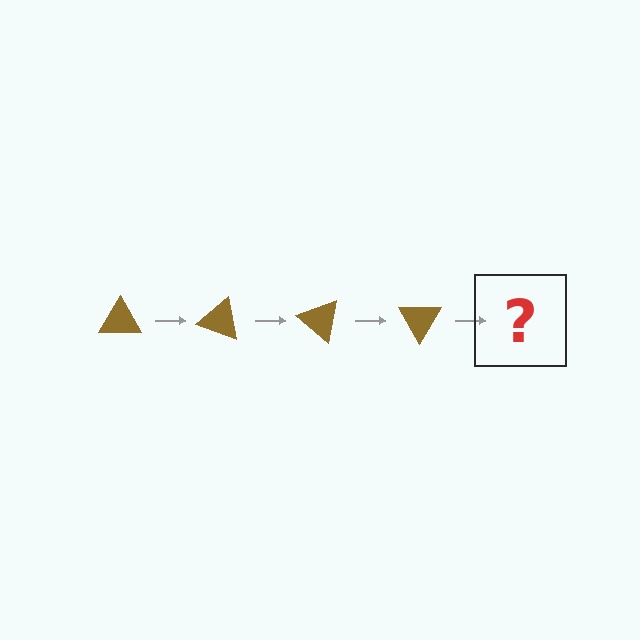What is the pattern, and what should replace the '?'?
The pattern is that the triangle rotates 20 degrees each step. The '?' should be a brown triangle rotated 80 degrees.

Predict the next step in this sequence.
The next step is a brown triangle rotated 80 degrees.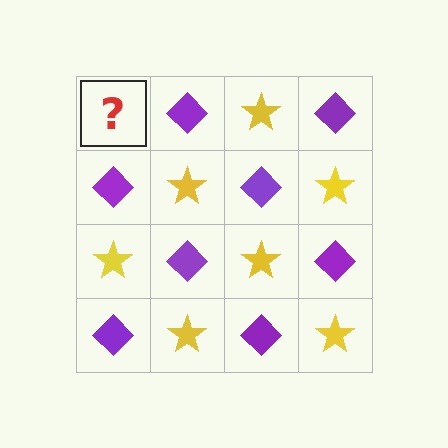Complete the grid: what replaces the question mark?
The question mark should be replaced with a yellow star.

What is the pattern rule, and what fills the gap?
The rule is that it alternates yellow star and purple diamond in a checkerboard pattern. The gap should be filled with a yellow star.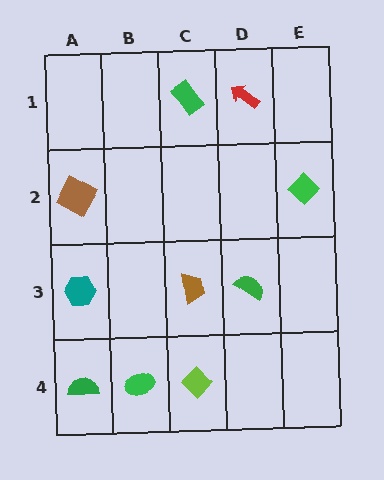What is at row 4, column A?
A green semicircle.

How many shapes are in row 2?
2 shapes.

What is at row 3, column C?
A brown trapezoid.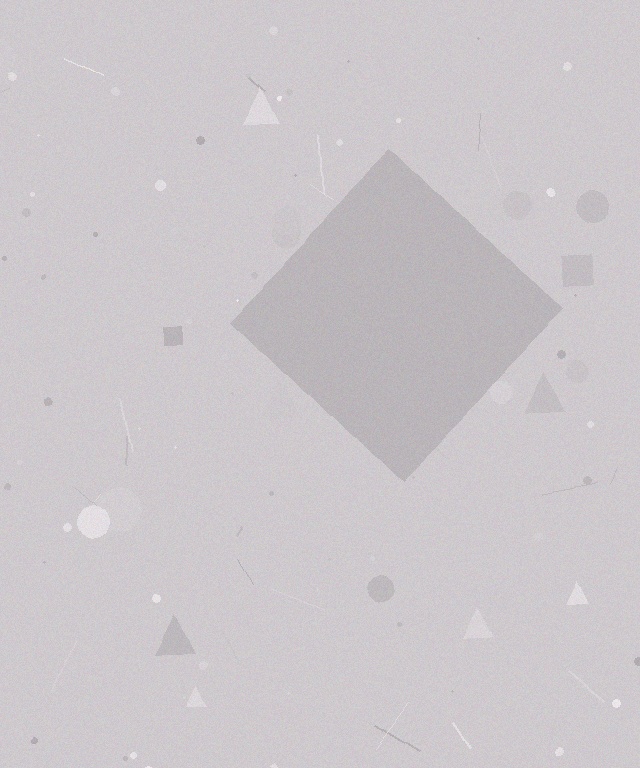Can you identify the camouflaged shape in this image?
The camouflaged shape is a diamond.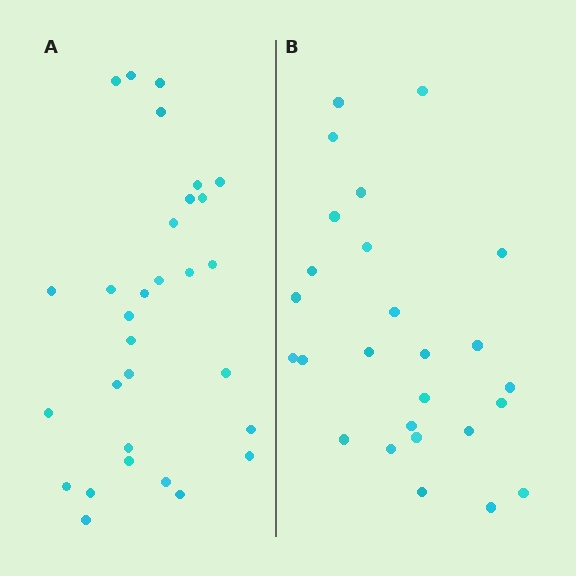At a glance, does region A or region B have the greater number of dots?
Region A (the left region) has more dots.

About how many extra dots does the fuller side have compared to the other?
Region A has about 4 more dots than region B.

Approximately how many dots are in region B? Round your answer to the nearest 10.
About 30 dots. (The exact count is 26, which rounds to 30.)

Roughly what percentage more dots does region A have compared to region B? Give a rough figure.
About 15% more.